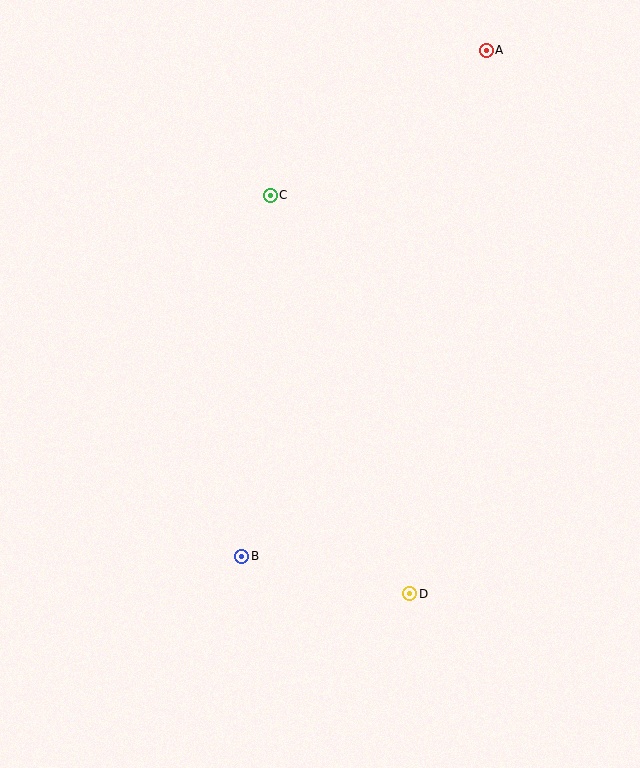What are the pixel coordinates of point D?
Point D is at (410, 594).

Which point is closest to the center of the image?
Point B at (242, 556) is closest to the center.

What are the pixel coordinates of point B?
Point B is at (242, 556).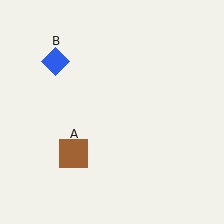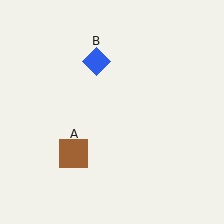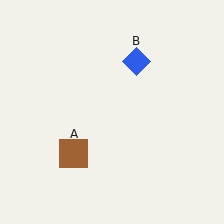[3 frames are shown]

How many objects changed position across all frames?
1 object changed position: blue diamond (object B).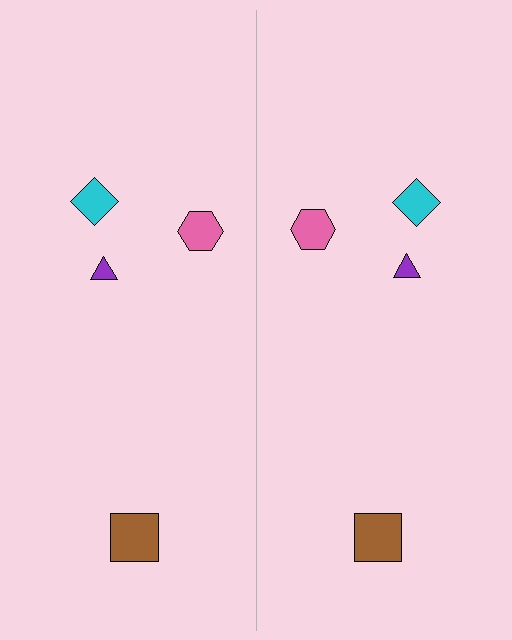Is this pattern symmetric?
Yes, this pattern has bilateral (reflection) symmetry.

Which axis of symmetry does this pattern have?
The pattern has a vertical axis of symmetry running through the center of the image.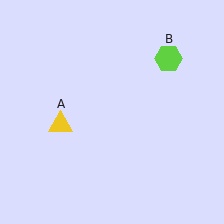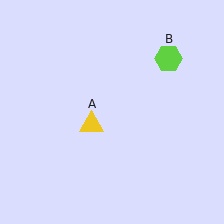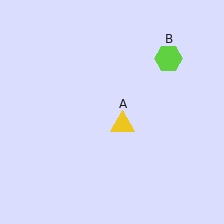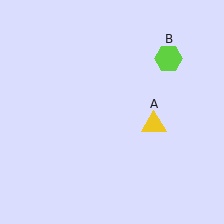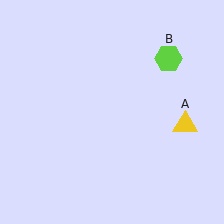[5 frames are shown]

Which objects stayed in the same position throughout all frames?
Lime hexagon (object B) remained stationary.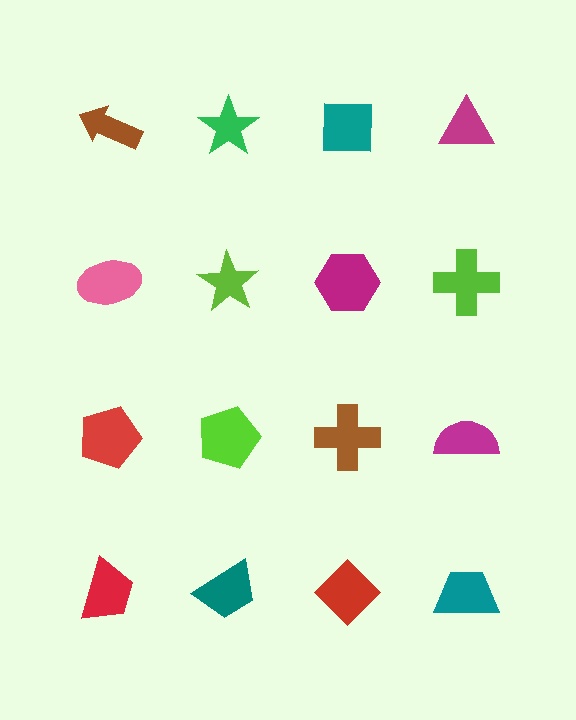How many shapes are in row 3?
4 shapes.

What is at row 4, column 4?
A teal trapezoid.